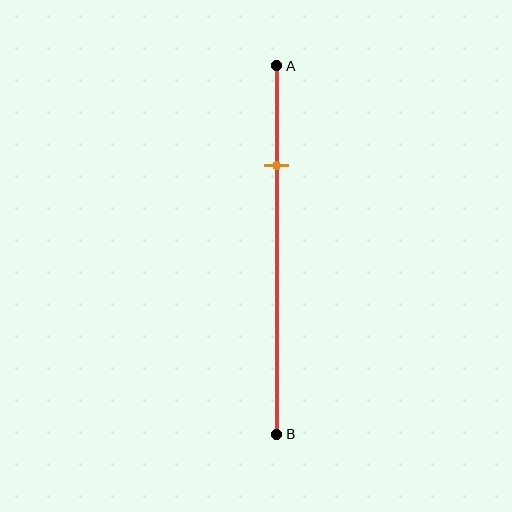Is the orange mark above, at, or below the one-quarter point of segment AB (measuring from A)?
The orange mark is approximately at the one-quarter point of segment AB.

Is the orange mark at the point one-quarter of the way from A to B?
Yes, the mark is approximately at the one-quarter point.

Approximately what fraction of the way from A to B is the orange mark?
The orange mark is approximately 25% of the way from A to B.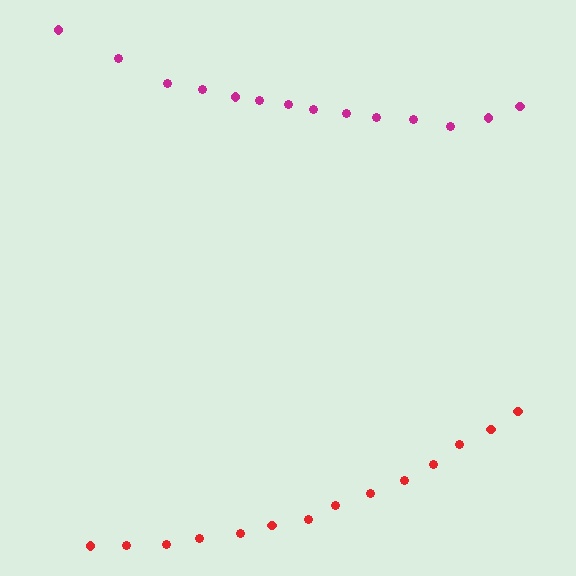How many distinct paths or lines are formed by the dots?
There are 2 distinct paths.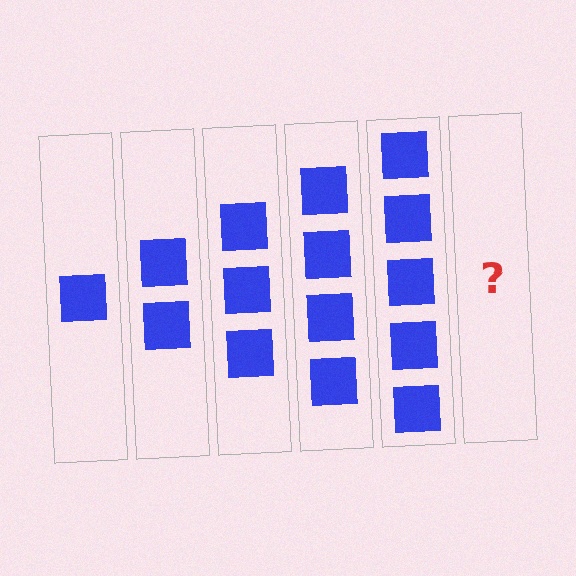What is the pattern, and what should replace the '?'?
The pattern is that each step adds one more square. The '?' should be 6 squares.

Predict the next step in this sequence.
The next step is 6 squares.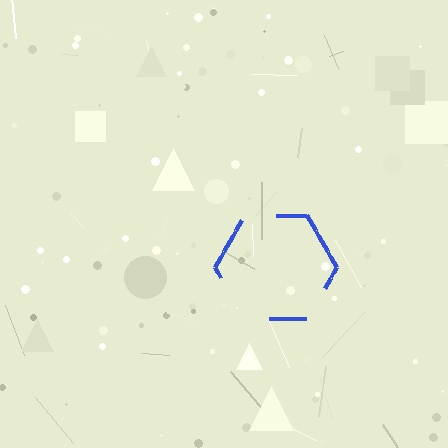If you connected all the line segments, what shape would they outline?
They would outline a hexagon.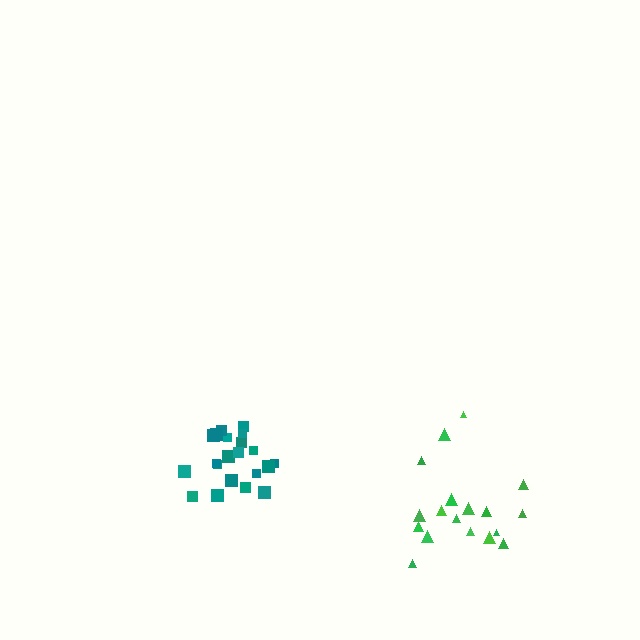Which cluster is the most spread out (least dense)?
Green.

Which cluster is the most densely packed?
Teal.